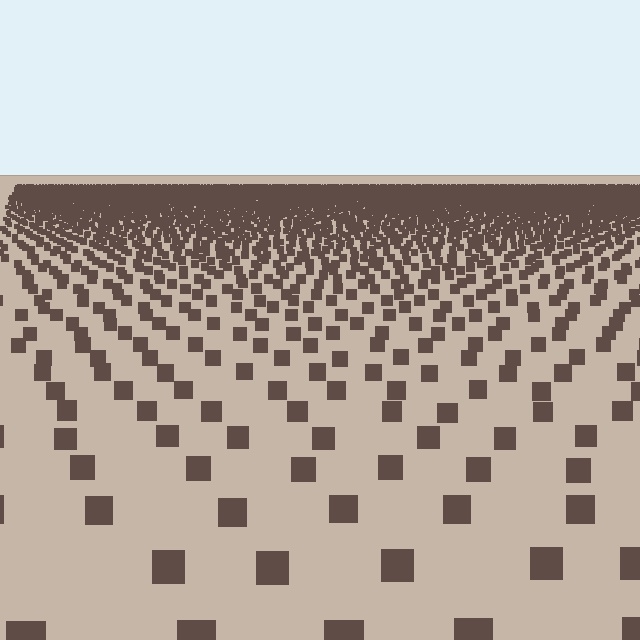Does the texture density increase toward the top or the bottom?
Density increases toward the top.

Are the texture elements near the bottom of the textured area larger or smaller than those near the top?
Larger. Near the bottom, elements are closer to the viewer and appear at a bigger on-screen size.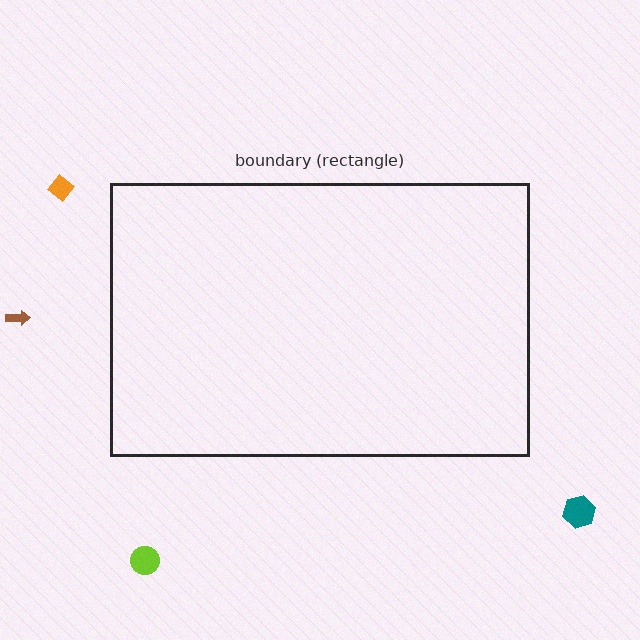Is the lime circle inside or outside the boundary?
Outside.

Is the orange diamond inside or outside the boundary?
Outside.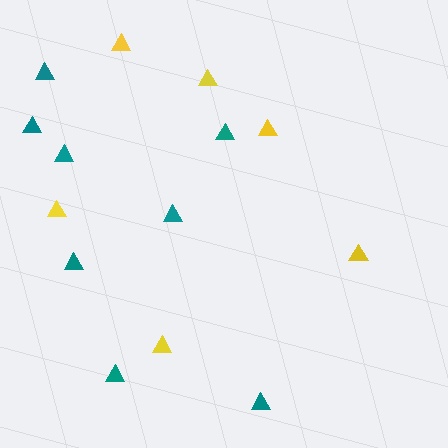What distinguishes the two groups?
There are 2 groups: one group of teal triangles (8) and one group of yellow triangles (6).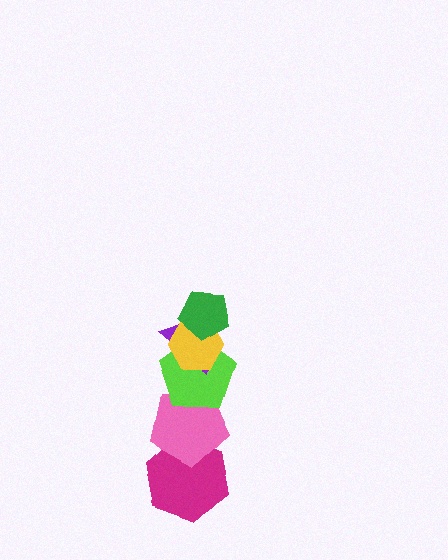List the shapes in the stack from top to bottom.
From top to bottom: the green pentagon, the yellow hexagon, the purple triangle, the lime pentagon, the pink pentagon, the magenta hexagon.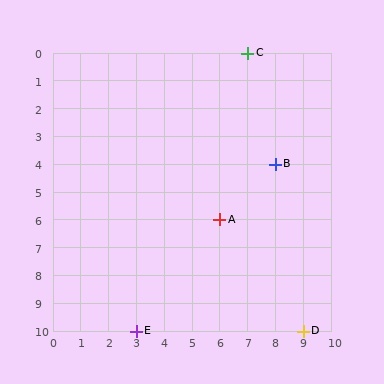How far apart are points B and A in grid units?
Points B and A are 2 columns and 2 rows apart (about 2.8 grid units diagonally).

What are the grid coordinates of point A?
Point A is at grid coordinates (6, 6).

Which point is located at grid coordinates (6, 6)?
Point A is at (6, 6).